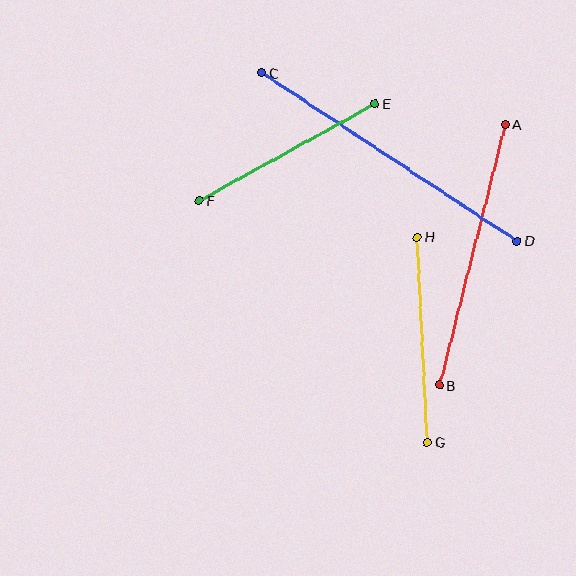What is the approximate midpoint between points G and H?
The midpoint is at approximately (422, 340) pixels.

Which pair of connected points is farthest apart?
Points C and D are farthest apart.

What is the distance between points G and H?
The distance is approximately 206 pixels.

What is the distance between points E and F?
The distance is approximately 201 pixels.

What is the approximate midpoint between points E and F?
The midpoint is at approximately (287, 152) pixels.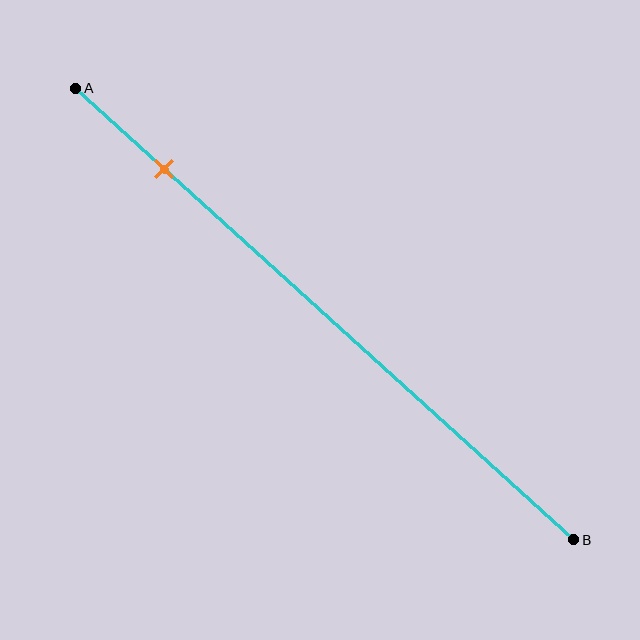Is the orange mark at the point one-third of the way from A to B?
No, the mark is at about 20% from A, not at the 33% one-third point.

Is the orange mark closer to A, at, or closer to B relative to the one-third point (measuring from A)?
The orange mark is closer to point A than the one-third point of segment AB.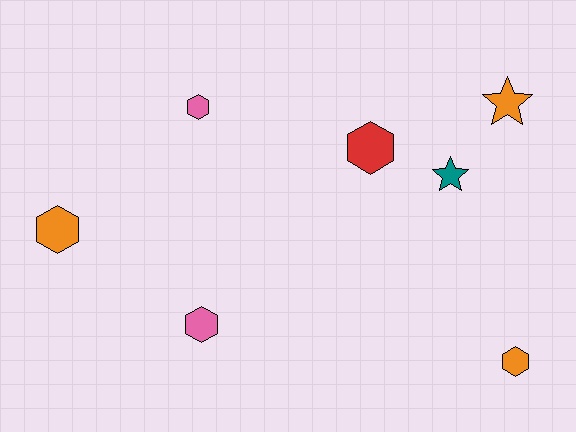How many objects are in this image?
There are 7 objects.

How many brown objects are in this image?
There are no brown objects.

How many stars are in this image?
There are 2 stars.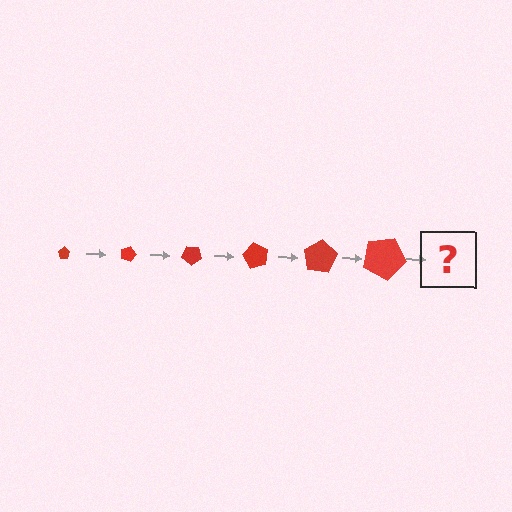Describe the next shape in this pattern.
It should be a pentagon, larger than the previous one and rotated 120 degrees from the start.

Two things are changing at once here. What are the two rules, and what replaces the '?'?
The two rules are that the pentagon grows larger each step and it rotates 20 degrees each step. The '?' should be a pentagon, larger than the previous one and rotated 120 degrees from the start.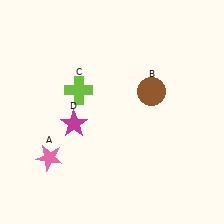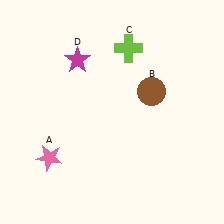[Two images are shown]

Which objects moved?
The objects that moved are: the lime cross (C), the magenta star (D).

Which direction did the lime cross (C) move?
The lime cross (C) moved right.